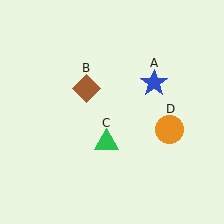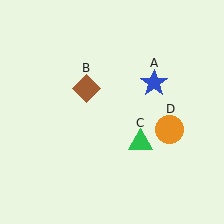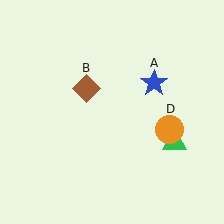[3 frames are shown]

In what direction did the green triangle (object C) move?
The green triangle (object C) moved right.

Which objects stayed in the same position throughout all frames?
Blue star (object A) and brown diamond (object B) and orange circle (object D) remained stationary.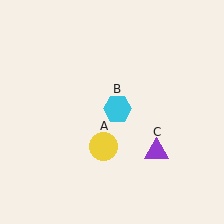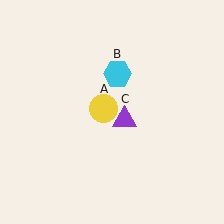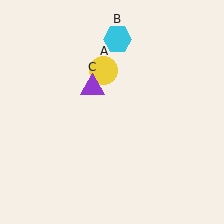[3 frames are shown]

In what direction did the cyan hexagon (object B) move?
The cyan hexagon (object B) moved up.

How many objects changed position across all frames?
3 objects changed position: yellow circle (object A), cyan hexagon (object B), purple triangle (object C).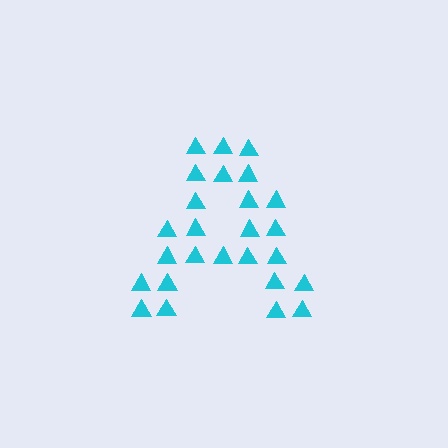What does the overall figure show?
The overall figure shows the letter A.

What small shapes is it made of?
It is made of small triangles.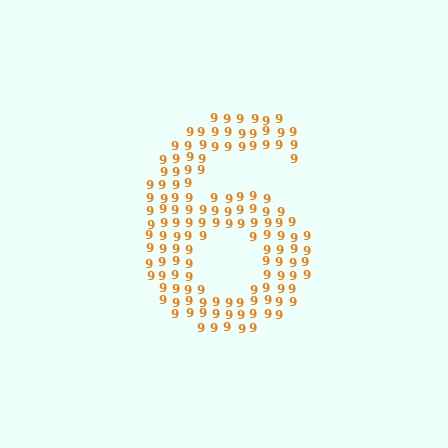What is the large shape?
The large shape is the digit 6.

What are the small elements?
The small elements are digit 9's.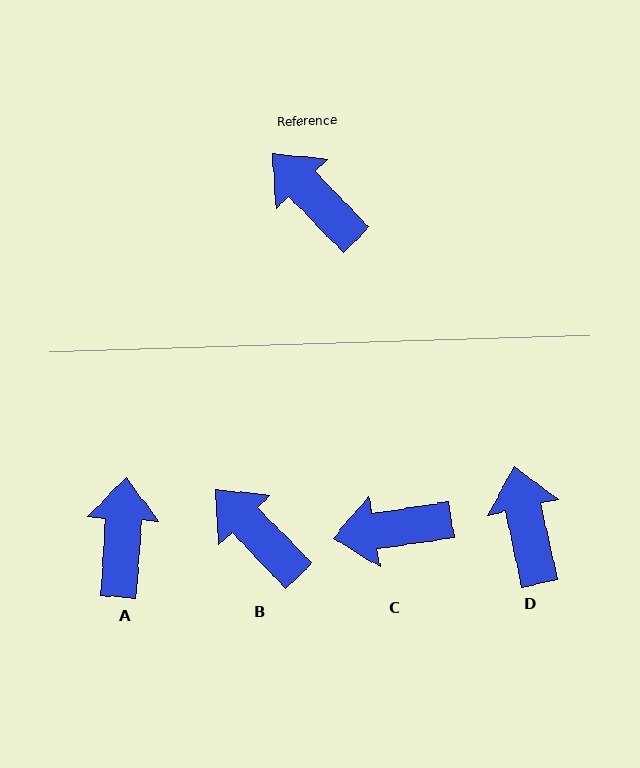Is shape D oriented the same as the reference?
No, it is off by about 32 degrees.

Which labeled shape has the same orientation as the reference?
B.